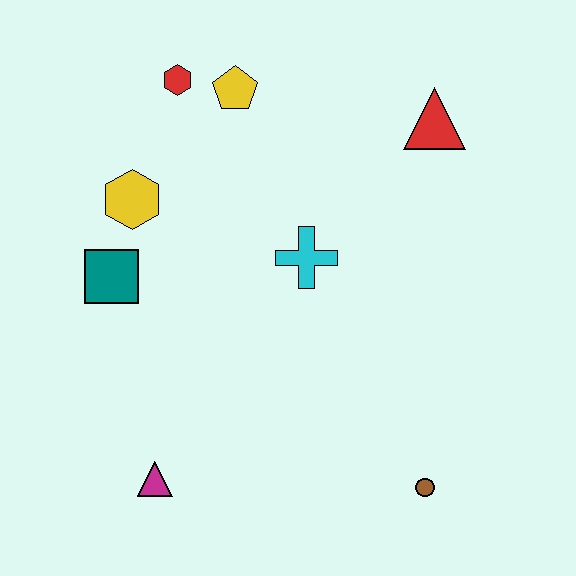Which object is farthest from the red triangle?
The magenta triangle is farthest from the red triangle.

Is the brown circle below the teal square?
Yes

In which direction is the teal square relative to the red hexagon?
The teal square is below the red hexagon.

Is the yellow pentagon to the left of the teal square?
No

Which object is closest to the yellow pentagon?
The red hexagon is closest to the yellow pentagon.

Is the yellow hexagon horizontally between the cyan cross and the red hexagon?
No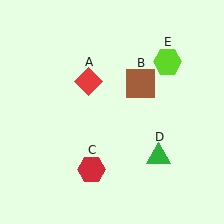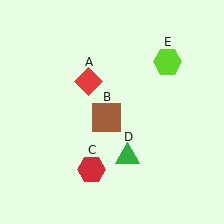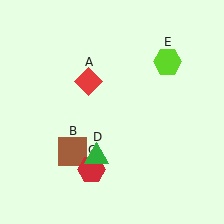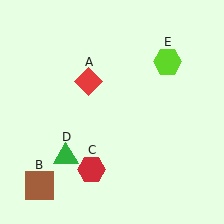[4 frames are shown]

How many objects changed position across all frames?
2 objects changed position: brown square (object B), green triangle (object D).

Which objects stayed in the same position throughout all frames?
Red diamond (object A) and red hexagon (object C) and lime hexagon (object E) remained stationary.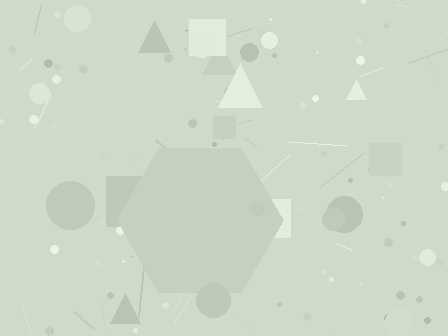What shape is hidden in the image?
A hexagon is hidden in the image.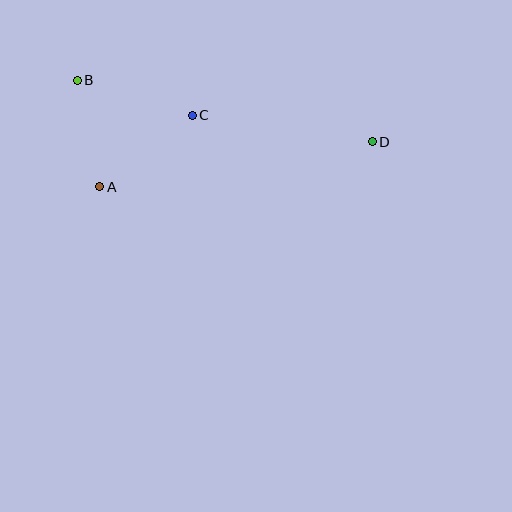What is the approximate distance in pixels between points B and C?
The distance between B and C is approximately 120 pixels.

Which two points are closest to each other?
Points A and B are closest to each other.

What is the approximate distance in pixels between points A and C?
The distance between A and C is approximately 117 pixels.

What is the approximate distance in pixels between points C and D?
The distance between C and D is approximately 182 pixels.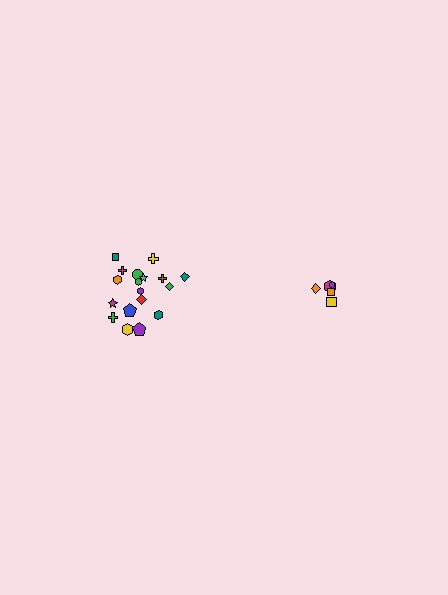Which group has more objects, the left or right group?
The left group.